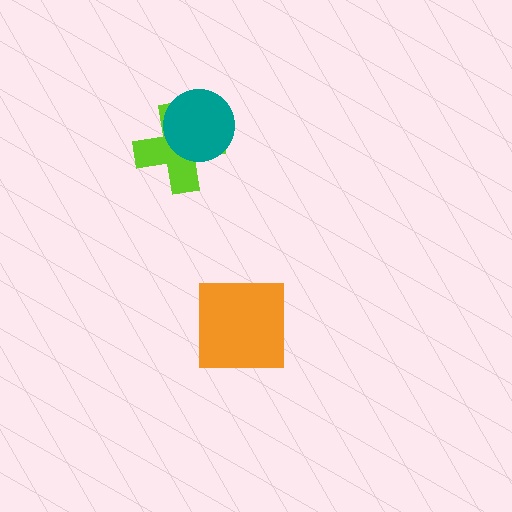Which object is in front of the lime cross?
The teal circle is in front of the lime cross.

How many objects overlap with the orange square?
0 objects overlap with the orange square.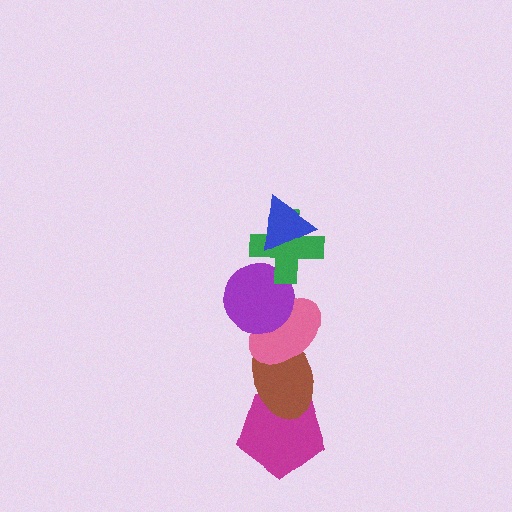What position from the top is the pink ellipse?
The pink ellipse is 4th from the top.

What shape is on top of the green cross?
The blue triangle is on top of the green cross.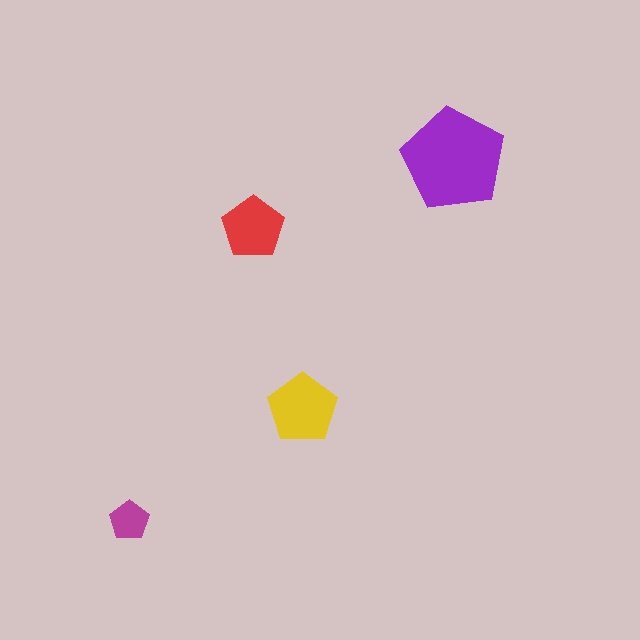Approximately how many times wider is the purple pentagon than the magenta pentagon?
About 2.5 times wider.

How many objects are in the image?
There are 4 objects in the image.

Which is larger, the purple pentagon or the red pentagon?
The purple one.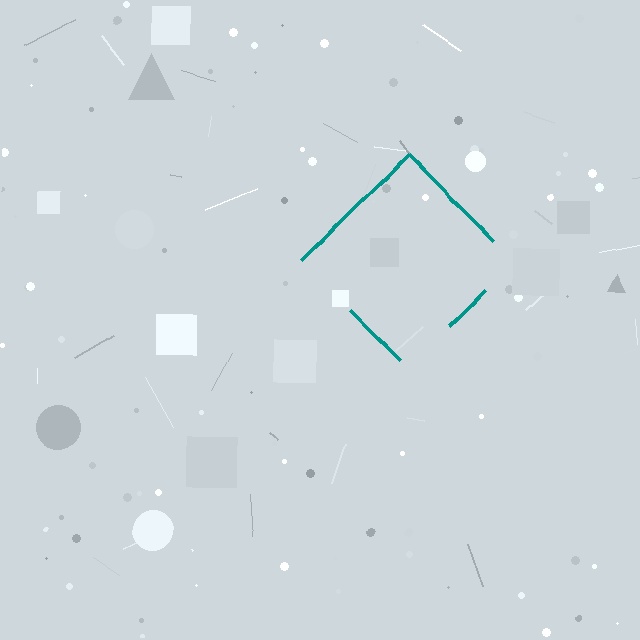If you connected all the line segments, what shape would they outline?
They would outline a diamond.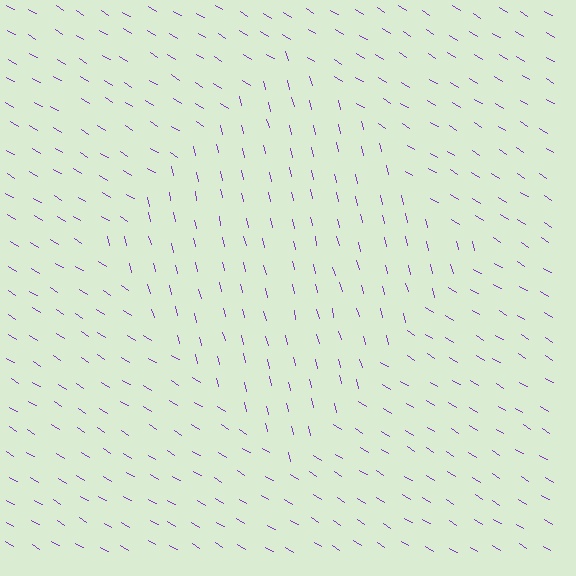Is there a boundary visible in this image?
Yes, there is a texture boundary formed by a change in line orientation.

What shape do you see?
I see a diamond.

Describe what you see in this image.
The image is filled with small purple line segments. A diamond region in the image has lines oriented differently from the surrounding lines, creating a visible texture boundary.